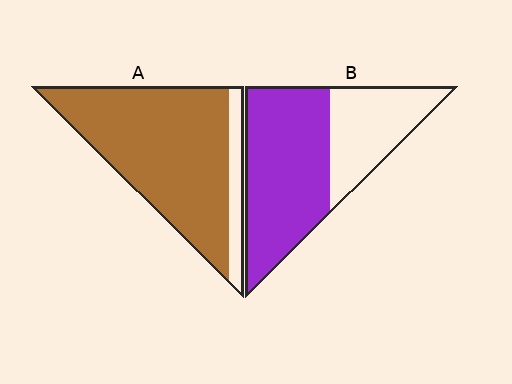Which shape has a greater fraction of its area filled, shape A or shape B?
Shape A.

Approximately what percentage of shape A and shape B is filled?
A is approximately 85% and B is approximately 65%.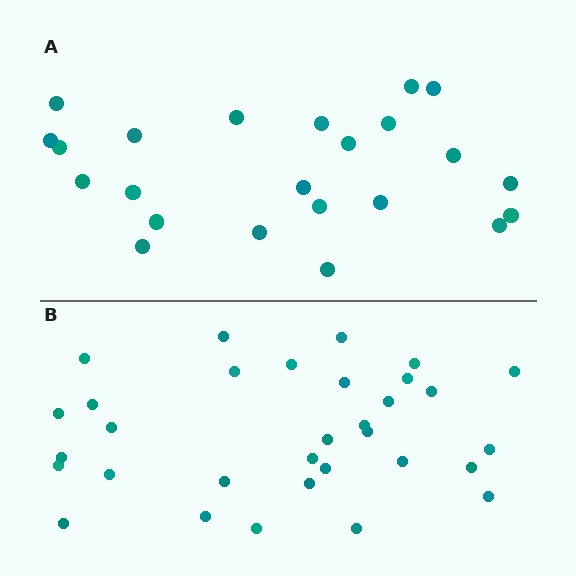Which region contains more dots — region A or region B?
Region B (the bottom region) has more dots.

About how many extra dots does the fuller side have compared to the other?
Region B has roughly 8 or so more dots than region A.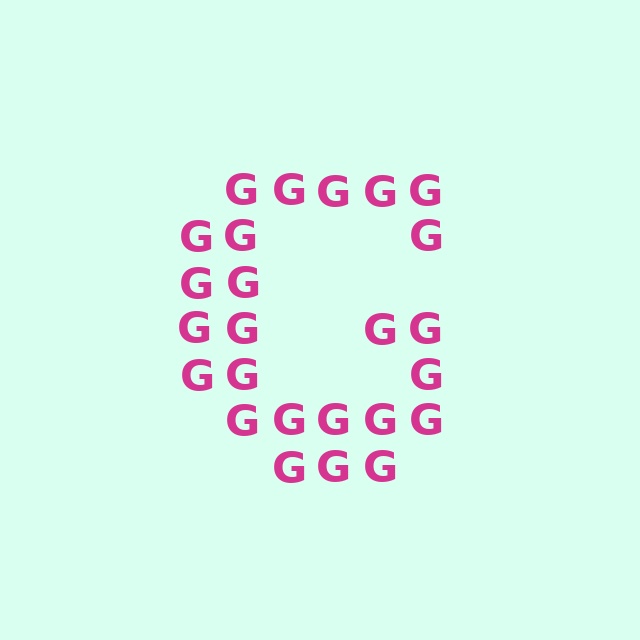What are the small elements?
The small elements are letter G's.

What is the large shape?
The large shape is the letter G.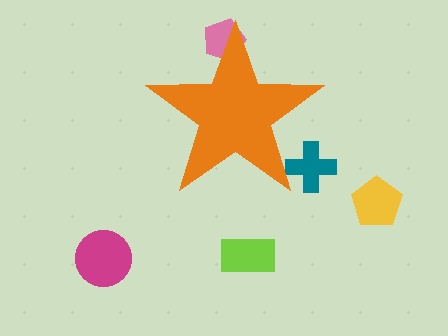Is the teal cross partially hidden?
Yes, the teal cross is partially hidden behind the orange star.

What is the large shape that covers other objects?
An orange star.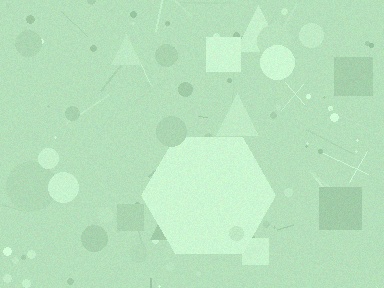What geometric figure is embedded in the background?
A hexagon is embedded in the background.